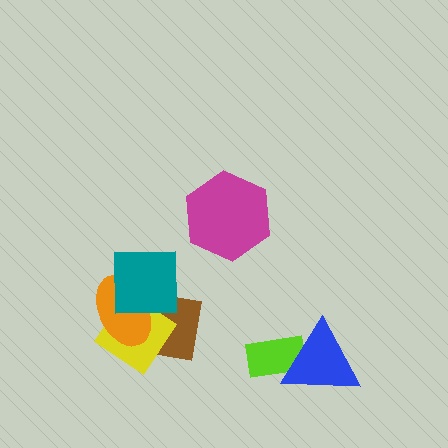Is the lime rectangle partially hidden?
Yes, it is partially covered by another shape.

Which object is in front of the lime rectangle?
The blue triangle is in front of the lime rectangle.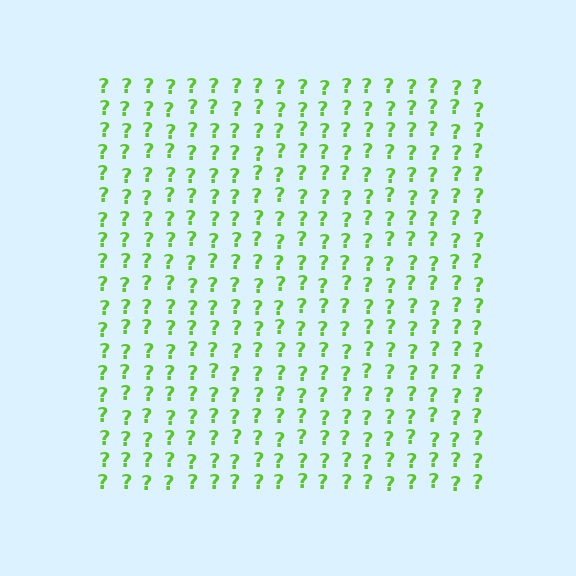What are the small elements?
The small elements are question marks.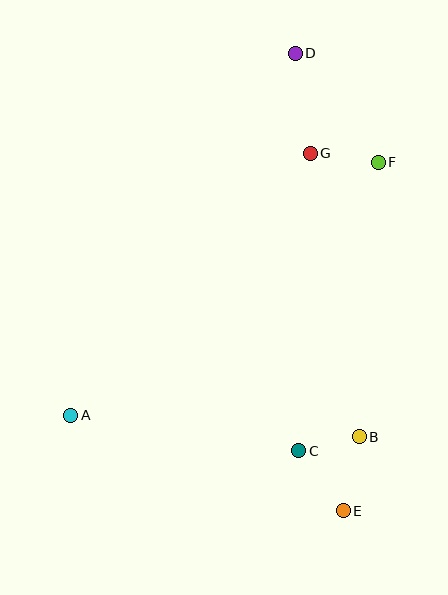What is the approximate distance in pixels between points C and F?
The distance between C and F is approximately 299 pixels.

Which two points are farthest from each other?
Points D and E are farthest from each other.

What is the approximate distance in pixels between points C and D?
The distance between C and D is approximately 397 pixels.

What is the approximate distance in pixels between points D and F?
The distance between D and F is approximately 137 pixels.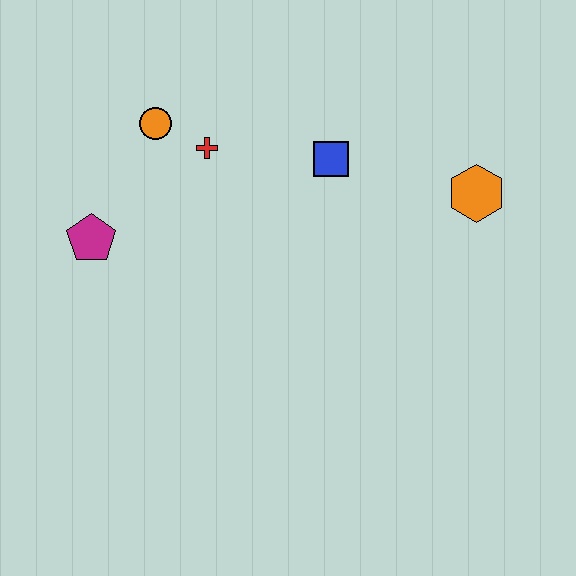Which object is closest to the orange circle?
The red cross is closest to the orange circle.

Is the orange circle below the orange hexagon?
No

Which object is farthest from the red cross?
The orange hexagon is farthest from the red cross.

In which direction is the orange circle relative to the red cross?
The orange circle is to the left of the red cross.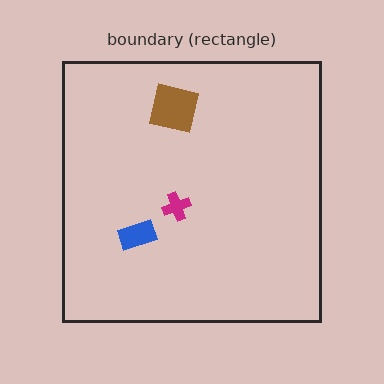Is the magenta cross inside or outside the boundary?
Inside.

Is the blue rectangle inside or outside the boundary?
Inside.